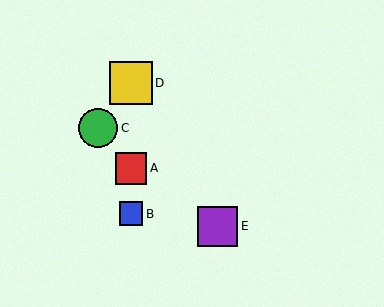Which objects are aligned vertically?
Objects A, B, D are aligned vertically.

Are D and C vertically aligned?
No, D is at x≈131 and C is at x≈98.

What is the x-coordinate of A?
Object A is at x≈131.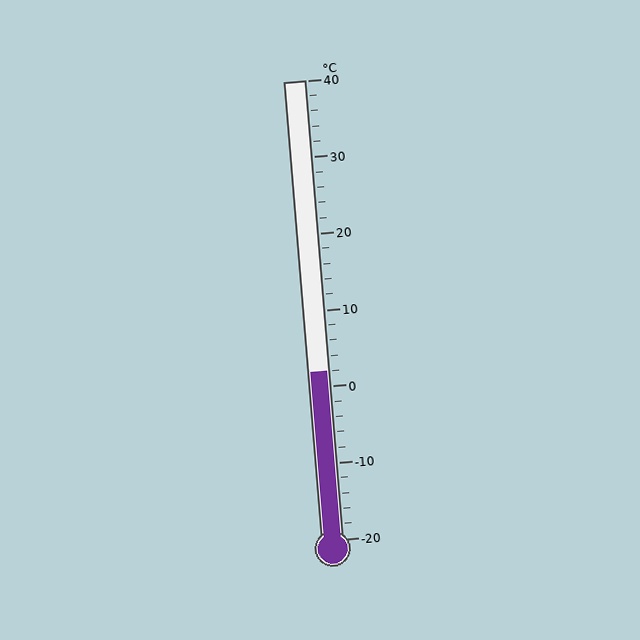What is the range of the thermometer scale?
The thermometer scale ranges from -20°C to 40°C.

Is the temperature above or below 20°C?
The temperature is below 20°C.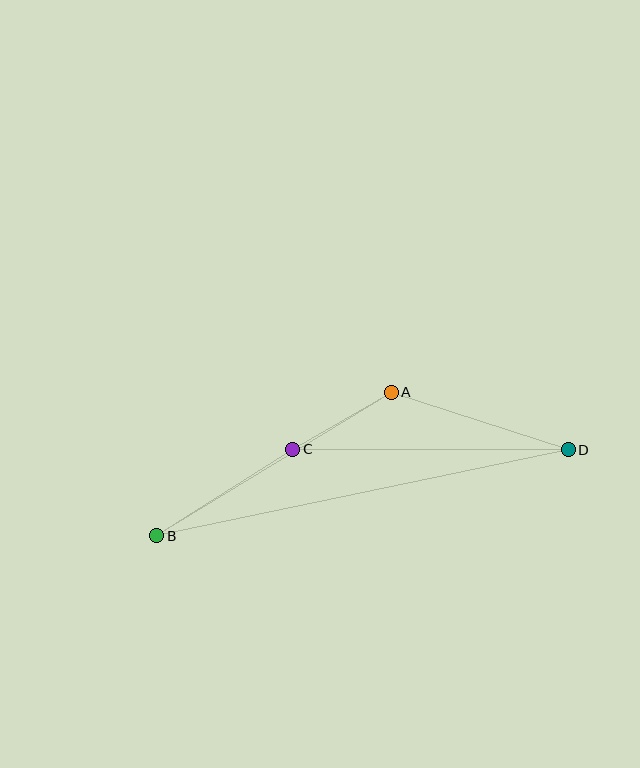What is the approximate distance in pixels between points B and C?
The distance between B and C is approximately 161 pixels.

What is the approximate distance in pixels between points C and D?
The distance between C and D is approximately 276 pixels.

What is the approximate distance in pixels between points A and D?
The distance between A and D is approximately 186 pixels.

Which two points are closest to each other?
Points A and C are closest to each other.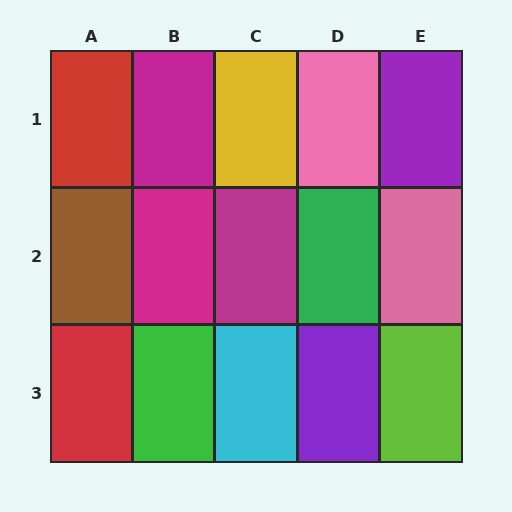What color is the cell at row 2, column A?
Brown.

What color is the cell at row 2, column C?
Magenta.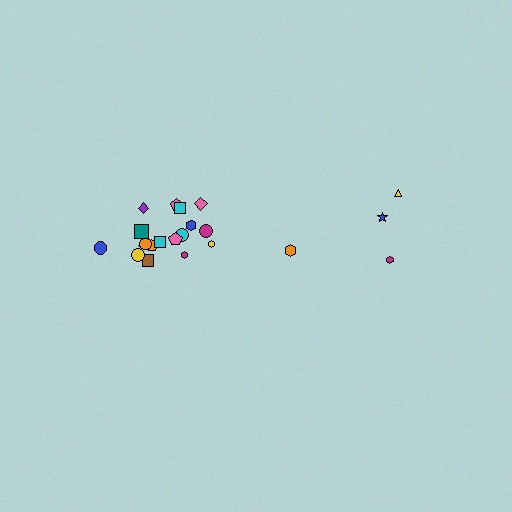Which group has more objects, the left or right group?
The left group.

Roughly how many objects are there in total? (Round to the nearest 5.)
Roughly 20 objects in total.